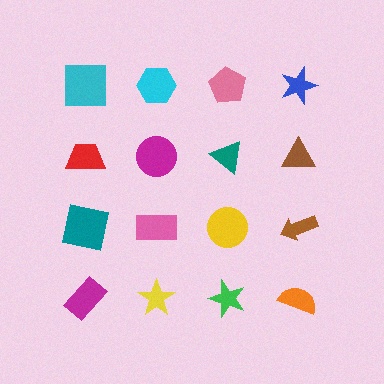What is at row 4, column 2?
A yellow star.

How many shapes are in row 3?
4 shapes.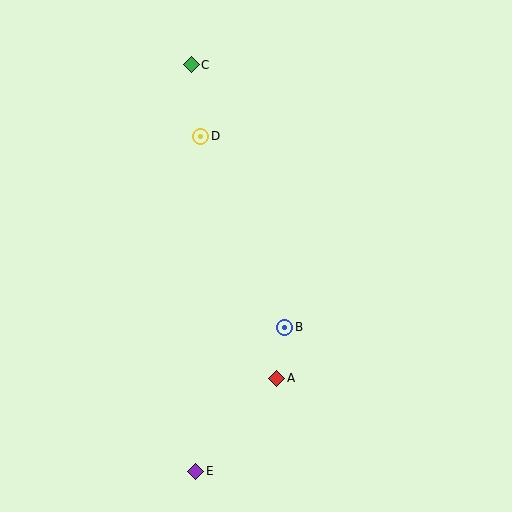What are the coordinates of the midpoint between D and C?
The midpoint between D and C is at (196, 100).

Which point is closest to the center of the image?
Point B at (285, 327) is closest to the center.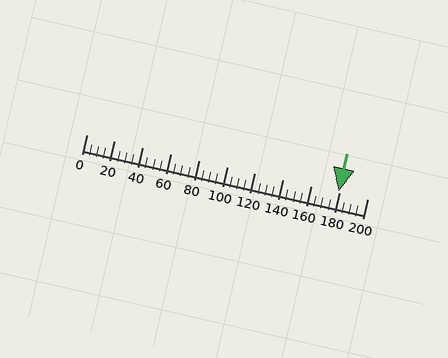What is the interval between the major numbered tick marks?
The major tick marks are spaced 20 units apart.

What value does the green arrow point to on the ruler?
The green arrow points to approximately 180.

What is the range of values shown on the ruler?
The ruler shows values from 0 to 200.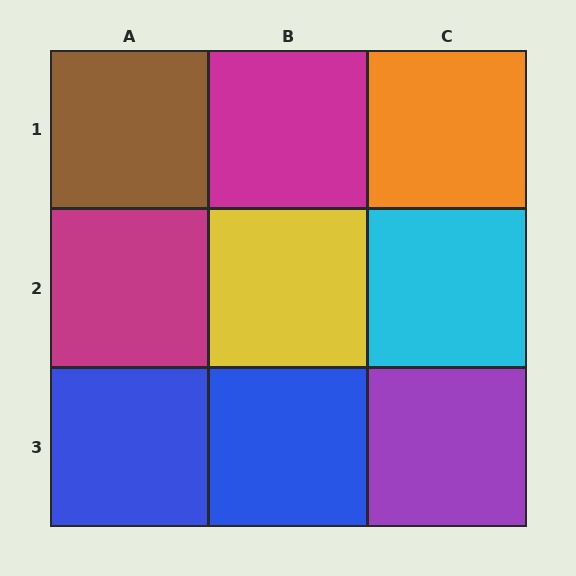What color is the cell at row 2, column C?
Cyan.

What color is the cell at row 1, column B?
Magenta.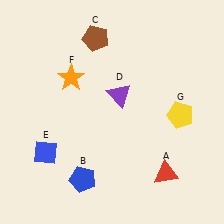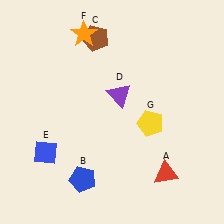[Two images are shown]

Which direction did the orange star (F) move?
The orange star (F) moved up.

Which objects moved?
The objects that moved are: the orange star (F), the yellow pentagon (G).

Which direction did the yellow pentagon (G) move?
The yellow pentagon (G) moved left.